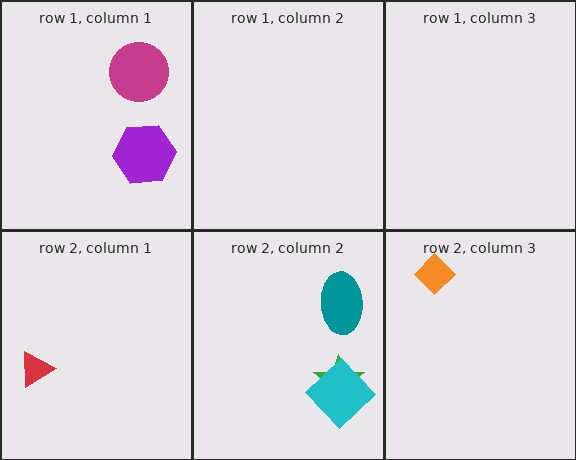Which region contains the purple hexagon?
The row 1, column 1 region.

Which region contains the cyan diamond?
The row 2, column 2 region.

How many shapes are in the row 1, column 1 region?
2.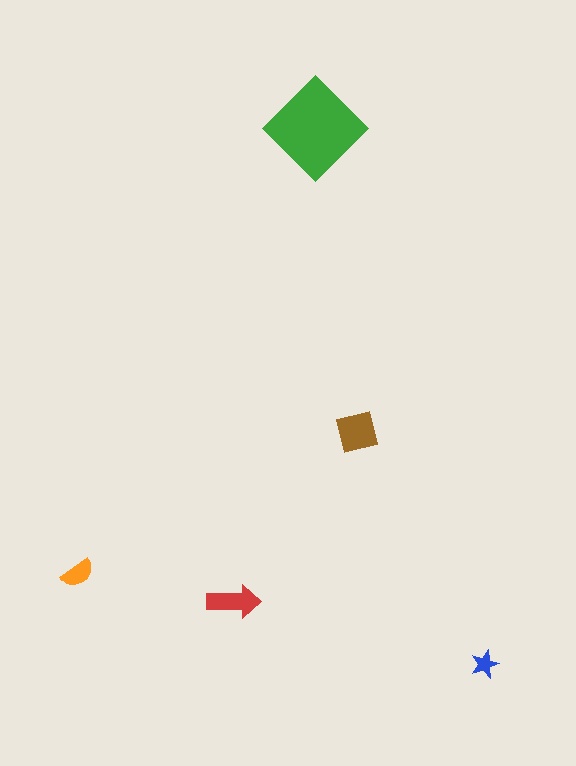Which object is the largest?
The green diamond.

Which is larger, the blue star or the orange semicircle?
The orange semicircle.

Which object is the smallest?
The blue star.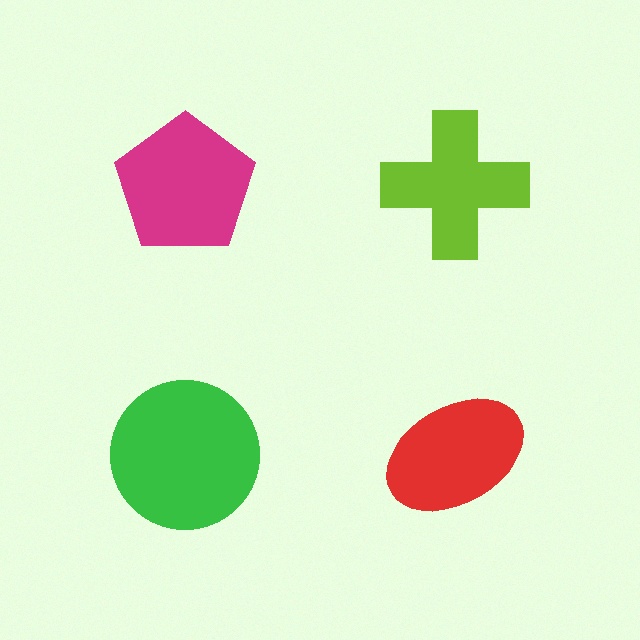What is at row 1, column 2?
A lime cross.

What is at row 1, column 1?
A magenta pentagon.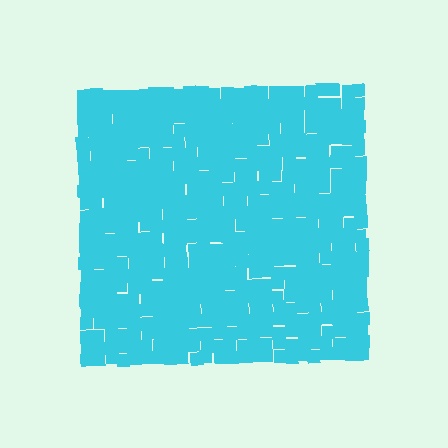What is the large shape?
The large shape is a square.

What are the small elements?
The small elements are squares.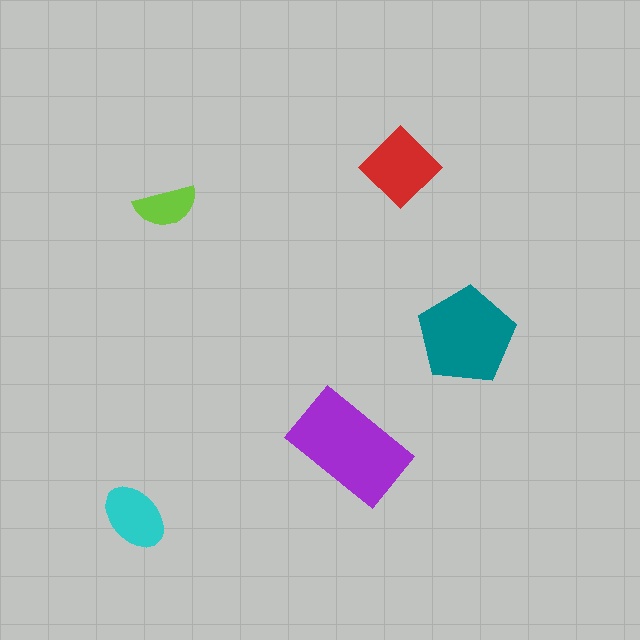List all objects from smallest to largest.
The lime semicircle, the cyan ellipse, the red diamond, the teal pentagon, the purple rectangle.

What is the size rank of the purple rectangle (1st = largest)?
1st.